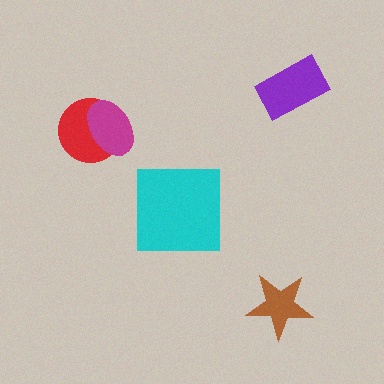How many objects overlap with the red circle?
1 object overlaps with the red circle.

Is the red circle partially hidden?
Yes, it is partially covered by another shape.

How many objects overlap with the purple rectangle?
0 objects overlap with the purple rectangle.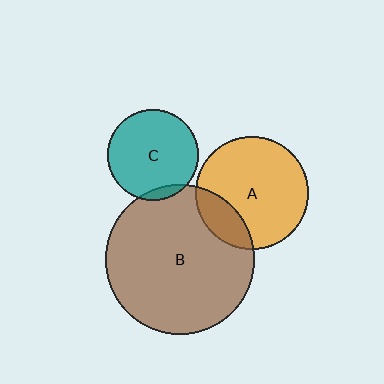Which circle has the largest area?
Circle B (brown).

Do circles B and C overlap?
Yes.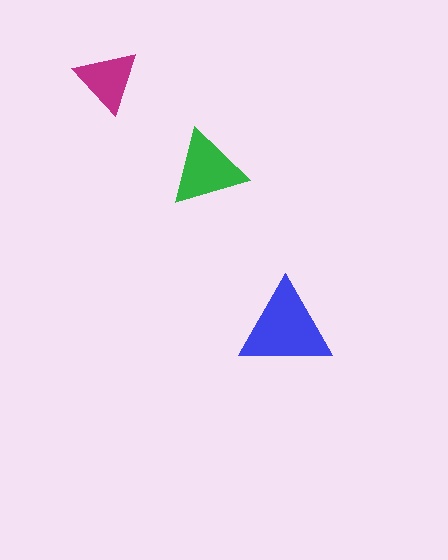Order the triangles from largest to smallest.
the blue one, the green one, the magenta one.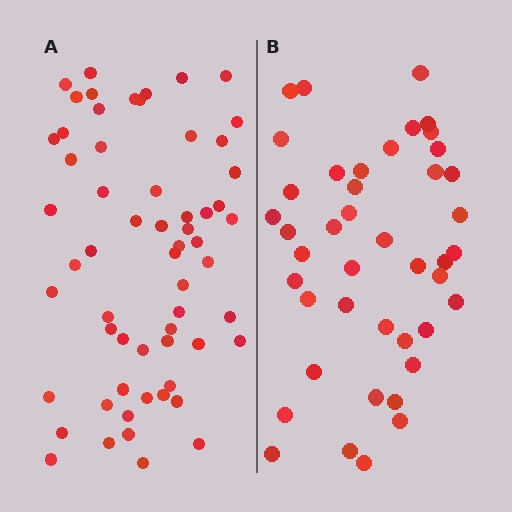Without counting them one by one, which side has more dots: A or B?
Region A (the left region) has more dots.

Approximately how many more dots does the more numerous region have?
Region A has approximately 15 more dots than region B.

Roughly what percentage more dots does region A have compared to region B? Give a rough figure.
About 40% more.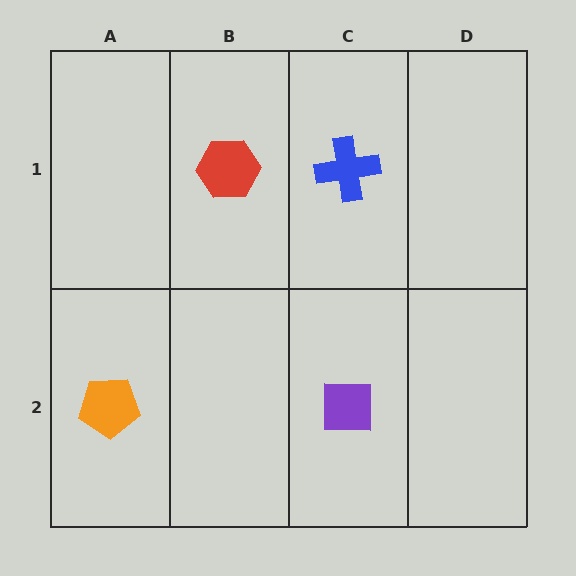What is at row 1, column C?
A blue cross.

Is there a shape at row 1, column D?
No, that cell is empty.